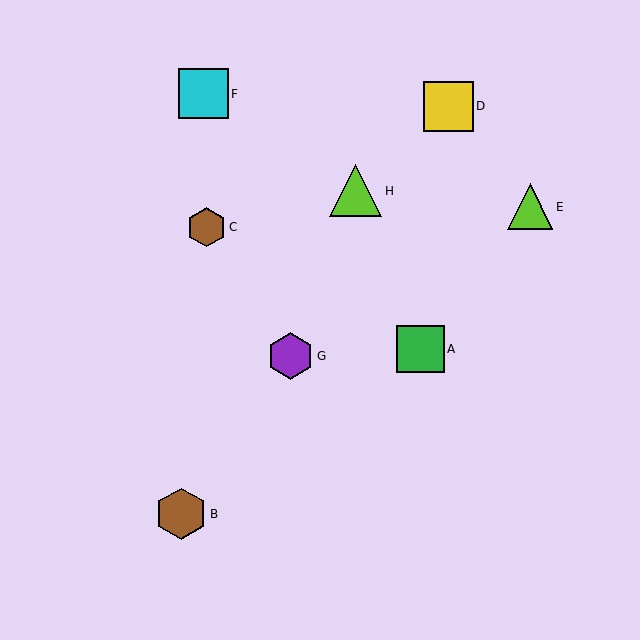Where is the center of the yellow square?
The center of the yellow square is at (448, 106).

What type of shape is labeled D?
Shape D is a yellow square.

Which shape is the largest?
The lime triangle (labeled H) is the largest.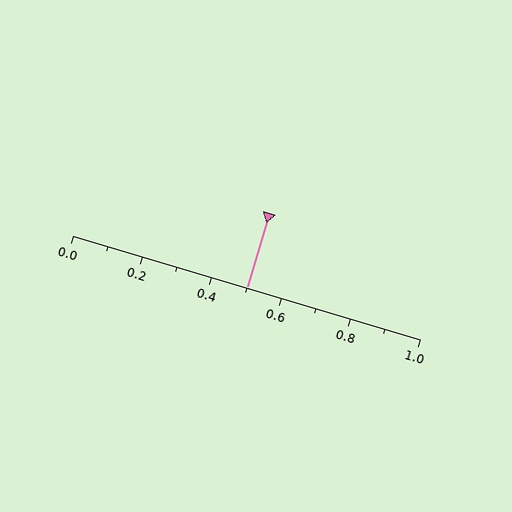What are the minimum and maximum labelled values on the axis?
The axis runs from 0.0 to 1.0.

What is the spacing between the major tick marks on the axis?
The major ticks are spaced 0.2 apart.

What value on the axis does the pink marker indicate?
The marker indicates approximately 0.5.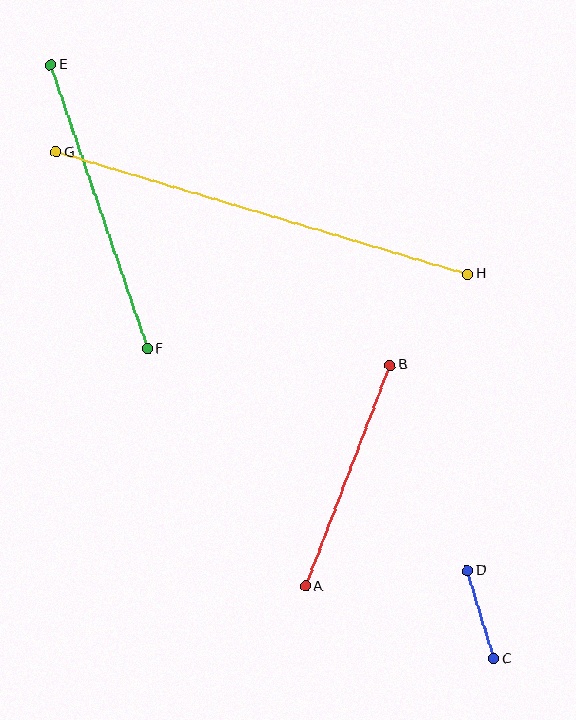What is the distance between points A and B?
The distance is approximately 236 pixels.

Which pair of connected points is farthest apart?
Points G and H are farthest apart.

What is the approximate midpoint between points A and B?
The midpoint is at approximately (348, 476) pixels.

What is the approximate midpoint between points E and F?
The midpoint is at approximately (99, 207) pixels.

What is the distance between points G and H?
The distance is approximately 429 pixels.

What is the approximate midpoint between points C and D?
The midpoint is at approximately (481, 615) pixels.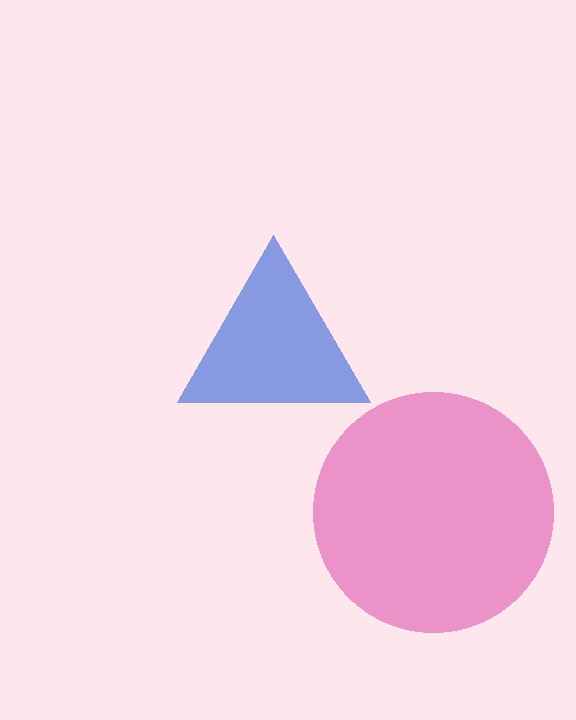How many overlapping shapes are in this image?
There are 2 overlapping shapes in the image.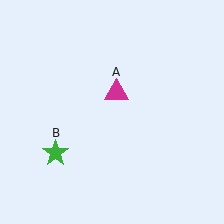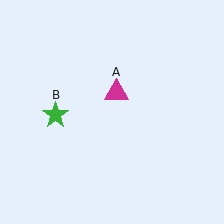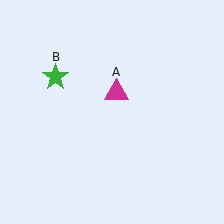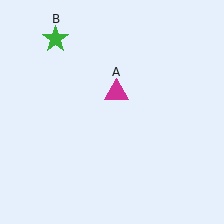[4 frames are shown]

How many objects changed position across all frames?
1 object changed position: green star (object B).